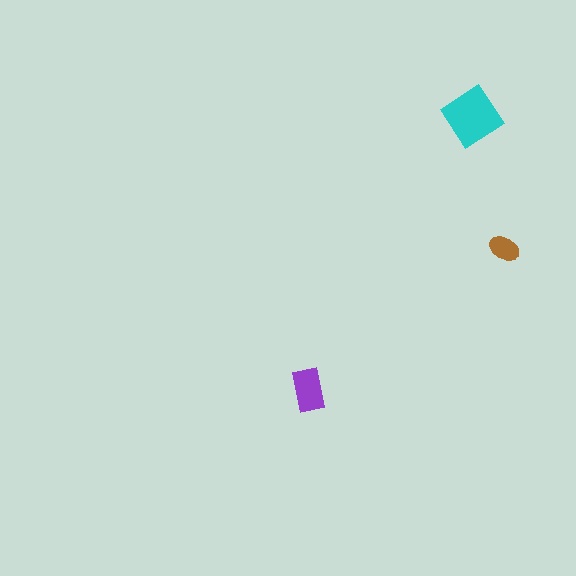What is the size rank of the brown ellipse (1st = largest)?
3rd.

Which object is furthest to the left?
The purple rectangle is leftmost.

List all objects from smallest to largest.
The brown ellipse, the purple rectangle, the cyan diamond.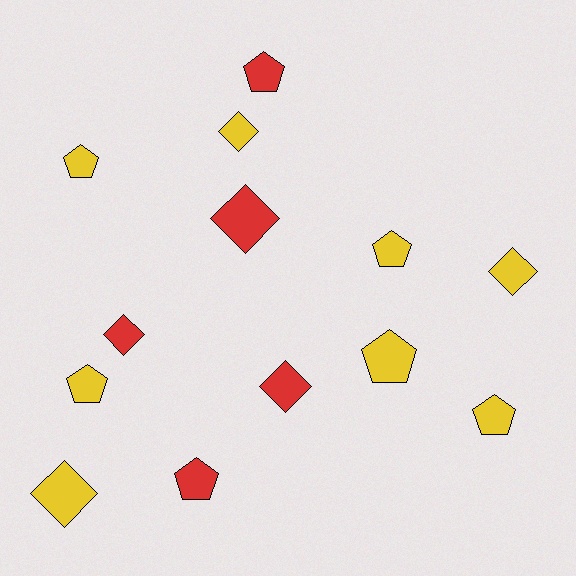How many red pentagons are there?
There are 2 red pentagons.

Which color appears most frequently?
Yellow, with 8 objects.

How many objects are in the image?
There are 13 objects.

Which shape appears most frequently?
Pentagon, with 7 objects.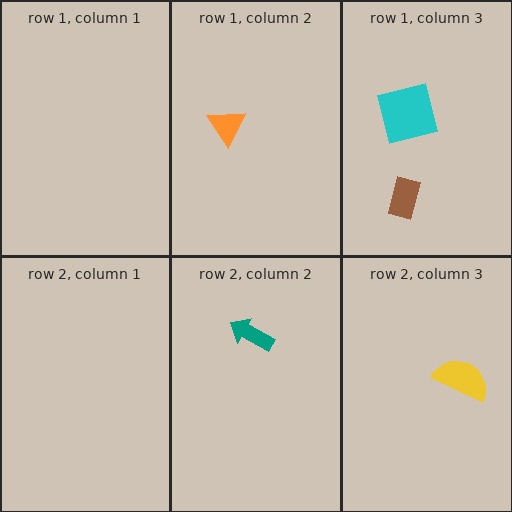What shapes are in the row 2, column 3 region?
The yellow semicircle.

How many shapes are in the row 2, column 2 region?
1.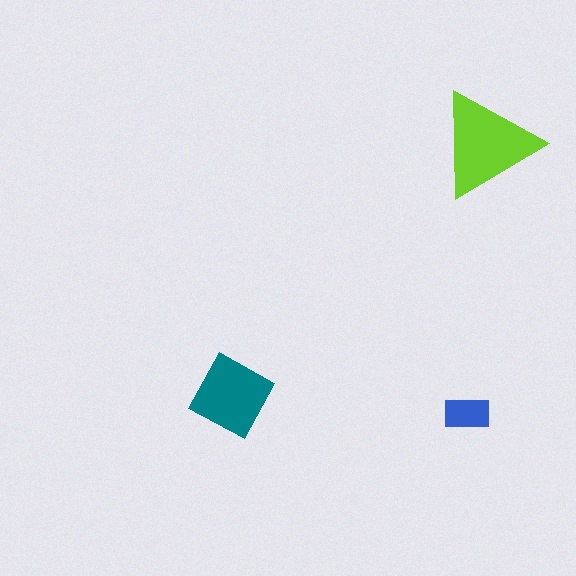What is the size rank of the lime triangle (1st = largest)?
1st.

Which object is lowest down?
The blue rectangle is bottommost.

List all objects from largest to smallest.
The lime triangle, the teal square, the blue rectangle.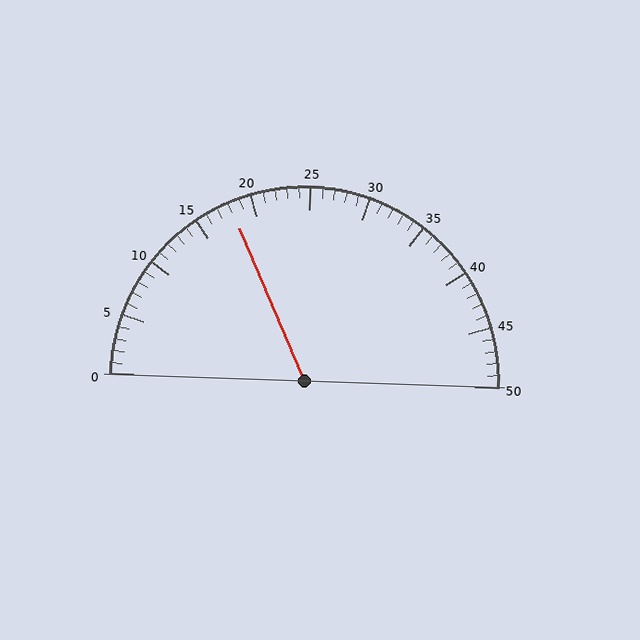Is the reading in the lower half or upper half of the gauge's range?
The reading is in the lower half of the range (0 to 50).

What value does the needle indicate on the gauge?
The needle indicates approximately 18.